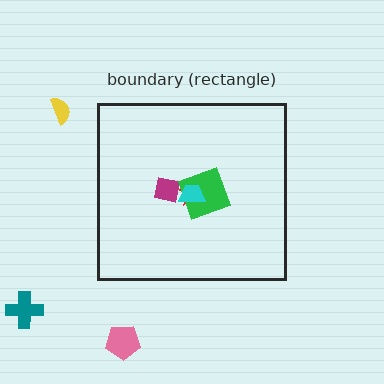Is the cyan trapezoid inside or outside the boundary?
Inside.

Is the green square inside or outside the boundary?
Inside.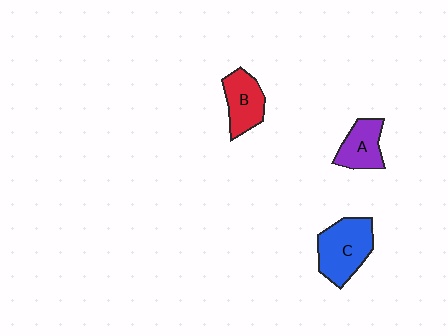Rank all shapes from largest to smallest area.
From largest to smallest: C (blue), B (red), A (purple).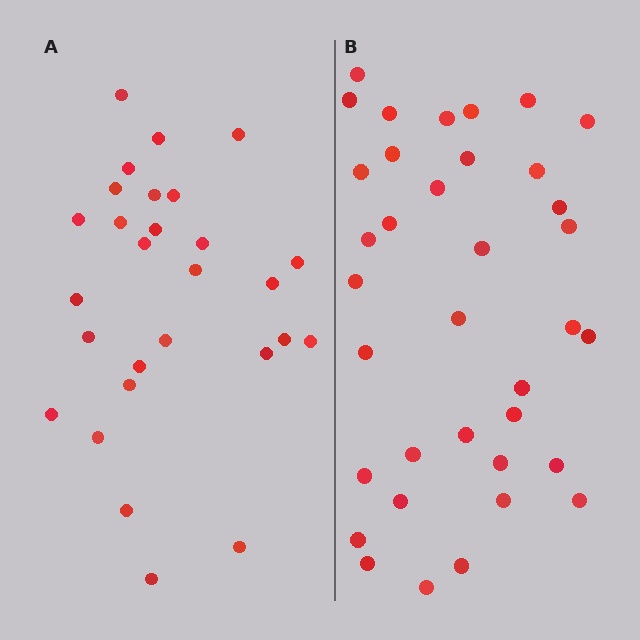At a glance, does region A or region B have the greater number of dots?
Region B (the right region) has more dots.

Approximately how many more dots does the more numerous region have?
Region B has roughly 8 or so more dots than region A.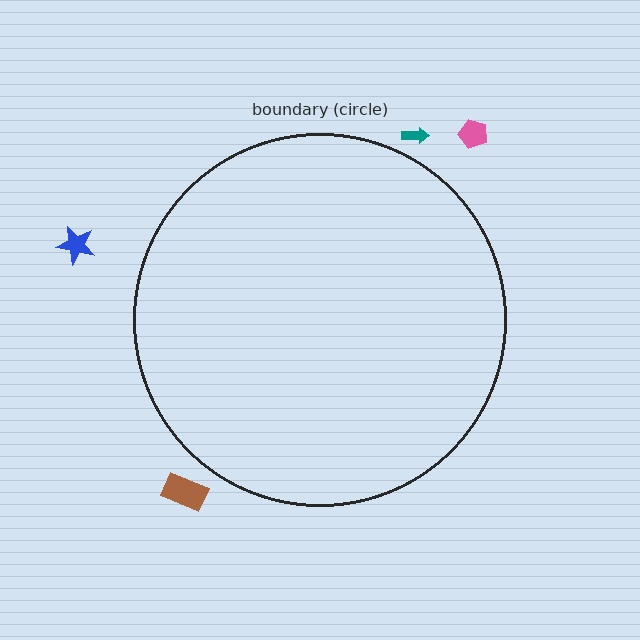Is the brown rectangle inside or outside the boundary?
Outside.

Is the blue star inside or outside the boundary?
Outside.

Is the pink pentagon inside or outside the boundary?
Outside.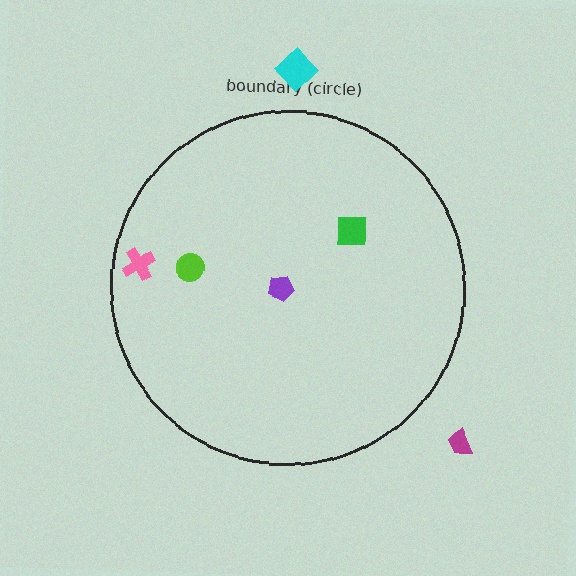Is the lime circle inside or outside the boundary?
Inside.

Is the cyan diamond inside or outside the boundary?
Outside.